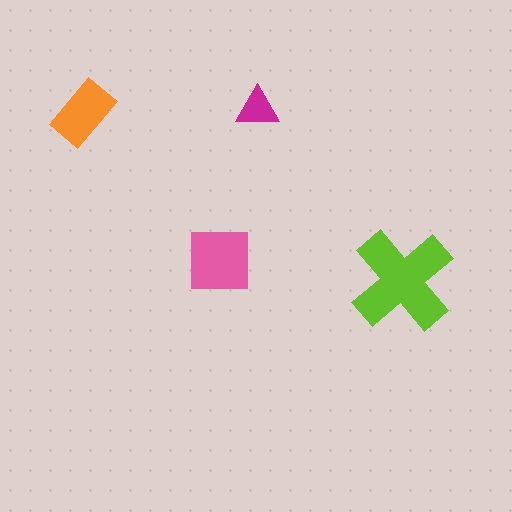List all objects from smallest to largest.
The magenta triangle, the orange rectangle, the pink square, the lime cross.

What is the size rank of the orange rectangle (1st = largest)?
3rd.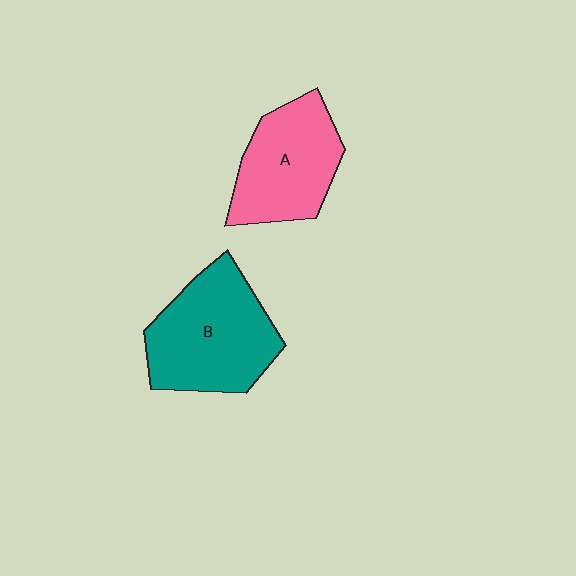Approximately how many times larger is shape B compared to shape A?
Approximately 1.2 times.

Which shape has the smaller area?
Shape A (pink).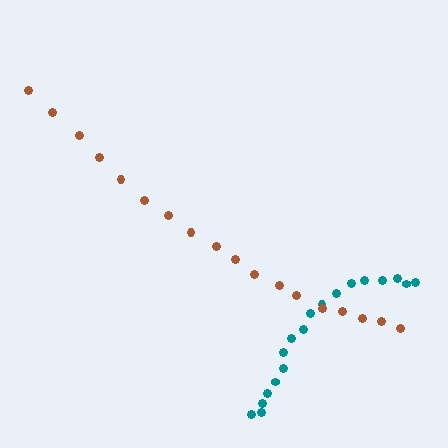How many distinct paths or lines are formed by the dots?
There are 2 distinct paths.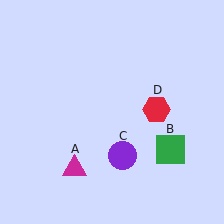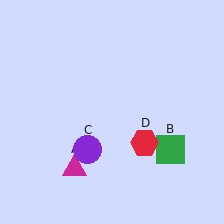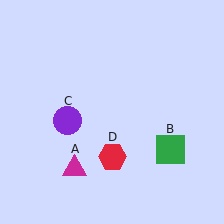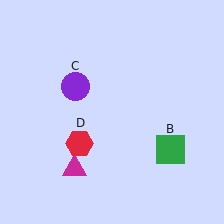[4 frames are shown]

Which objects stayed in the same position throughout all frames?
Magenta triangle (object A) and green square (object B) remained stationary.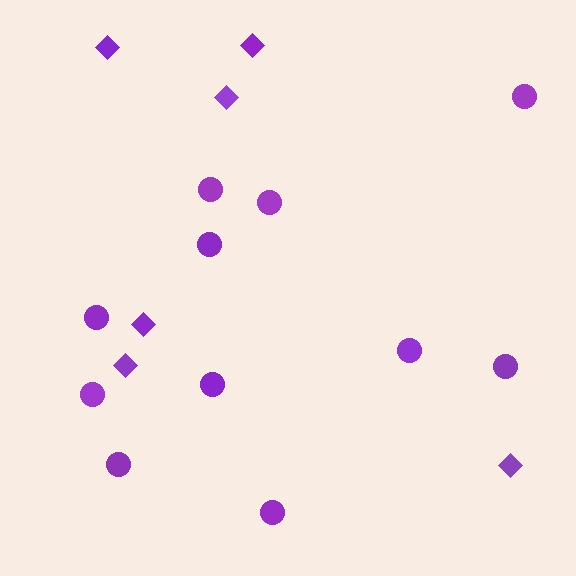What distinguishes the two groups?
There are 2 groups: one group of circles (11) and one group of diamonds (6).